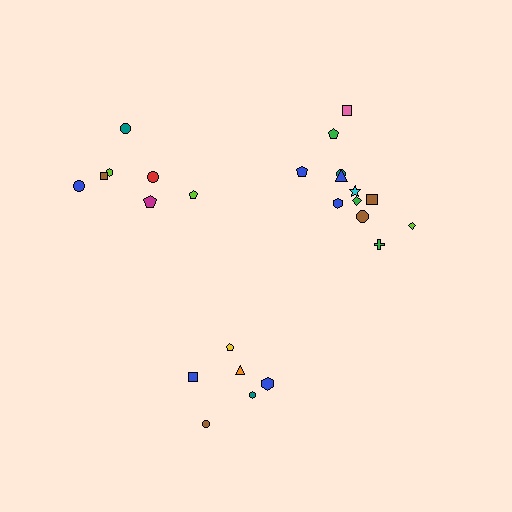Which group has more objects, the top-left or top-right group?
The top-right group.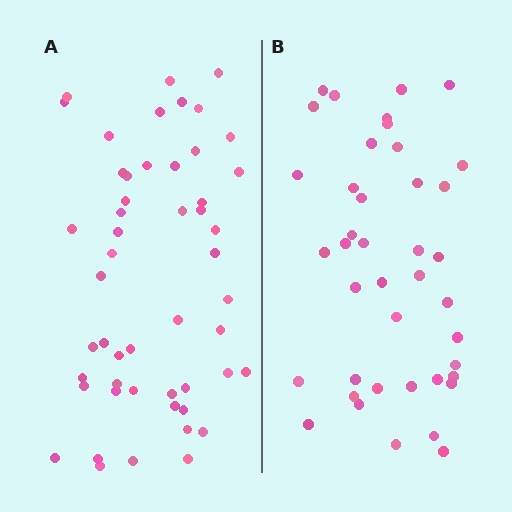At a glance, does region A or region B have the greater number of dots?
Region A (the left region) has more dots.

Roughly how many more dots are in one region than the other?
Region A has roughly 10 or so more dots than region B.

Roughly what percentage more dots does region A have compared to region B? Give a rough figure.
About 25% more.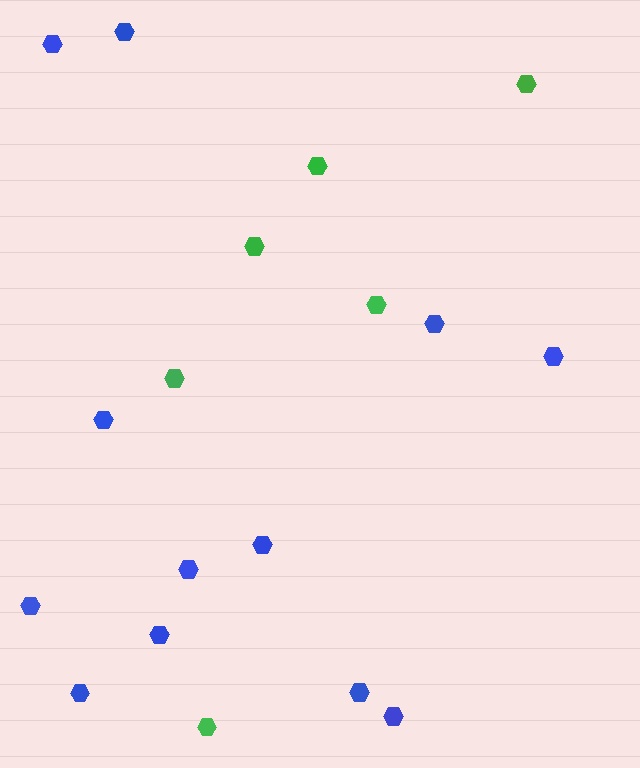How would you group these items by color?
There are 2 groups: one group of blue hexagons (12) and one group of green hexagons (6).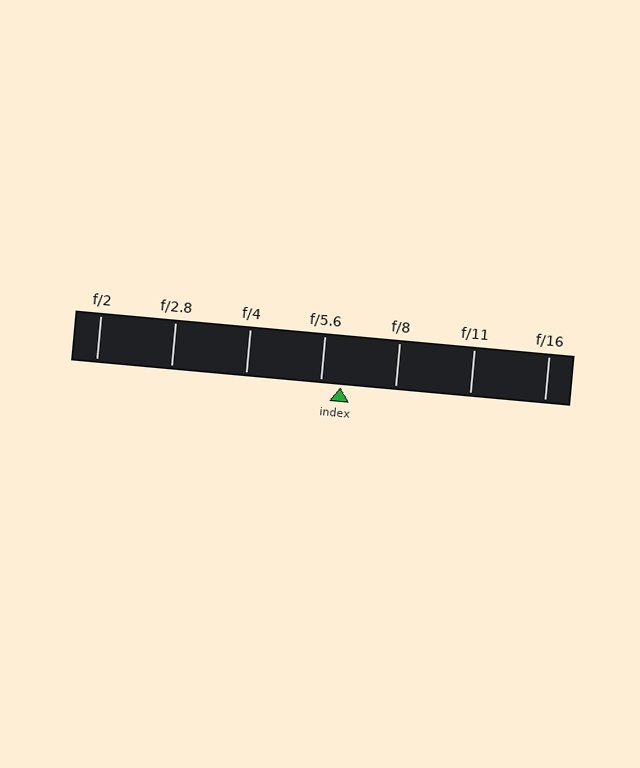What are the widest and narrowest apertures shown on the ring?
The widest aperture shown is f/2 and the narrowest is f/16.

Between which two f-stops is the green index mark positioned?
The index mark is between f/5.6 and f/8.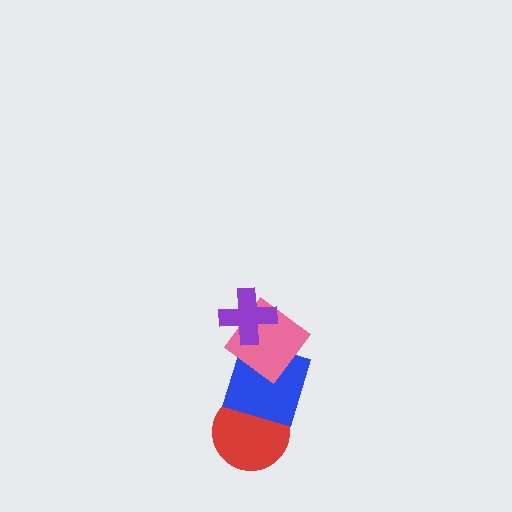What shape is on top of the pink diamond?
The purple cross is on top of the pink diamond.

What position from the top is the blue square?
The blue square is 3rd from the top.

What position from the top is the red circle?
The red circle is 4th from the top.